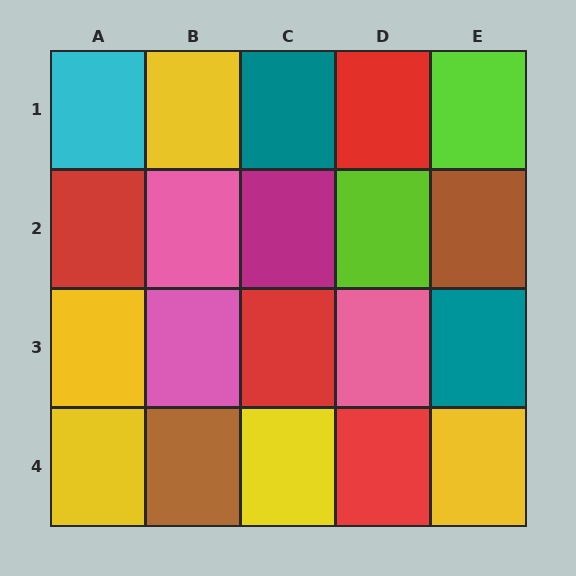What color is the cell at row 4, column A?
Yellow.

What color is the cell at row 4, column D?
Red.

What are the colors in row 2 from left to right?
Red, pink, magenta, lime, brown.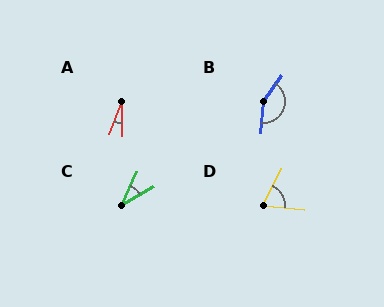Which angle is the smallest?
A, at approximately 22 degrees.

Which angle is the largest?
B, at approximately 150 degrees.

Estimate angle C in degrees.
Approximately 35 degrees.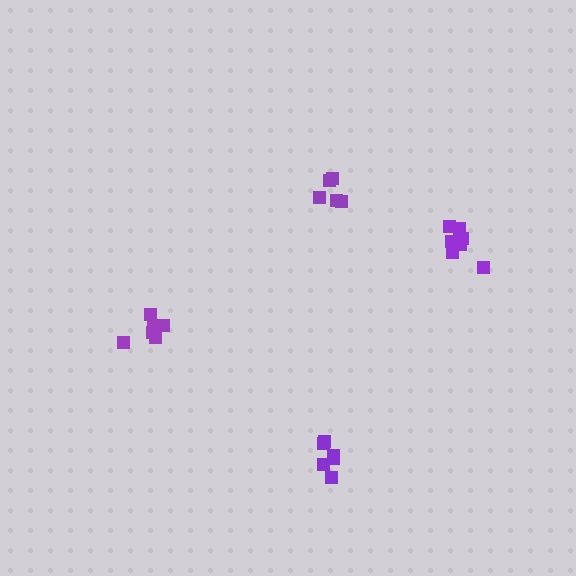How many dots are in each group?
Group 1: 5 dots, Group 2: 6 dots, Group 3: 7 dots, Group 4: 9 dots (27 total).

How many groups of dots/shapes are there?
There are 4 groups.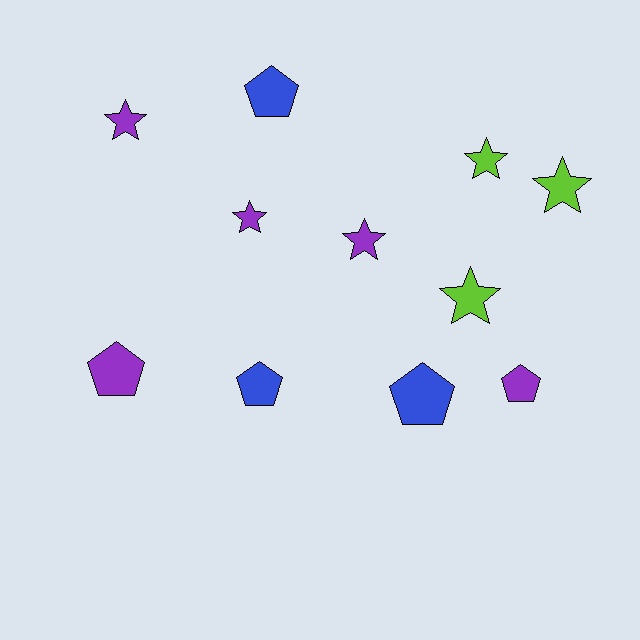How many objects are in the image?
There are 11 objects.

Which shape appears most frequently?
Star, with 6 objects.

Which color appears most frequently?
Purple, with 5 objects.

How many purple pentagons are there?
There are 2 purple pentagons.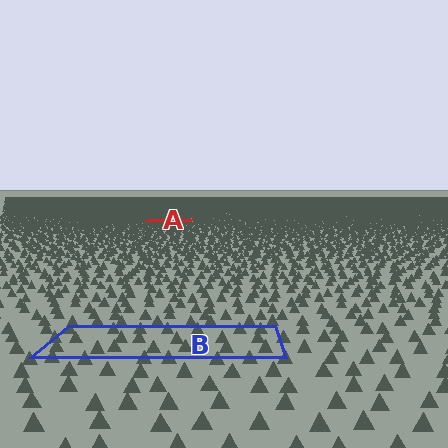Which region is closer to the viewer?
Region B is closer. The texture elements there are larger and more spread out.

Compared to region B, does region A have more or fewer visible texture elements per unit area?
Region A has more texture elements per unit area — they are packed more densely because it is farther away.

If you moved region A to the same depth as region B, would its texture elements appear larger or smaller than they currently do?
They would appear larger. At a closer depth, the same texture elements are projected at a bigger on-screen size.